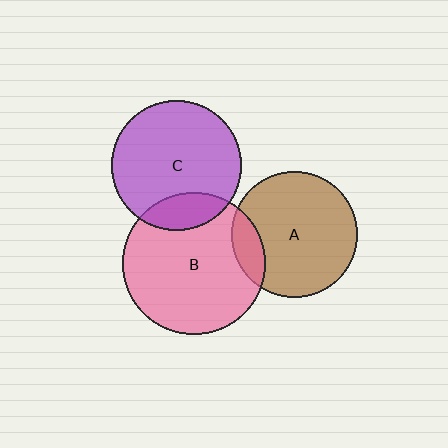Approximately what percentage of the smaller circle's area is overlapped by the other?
Approximately 15%.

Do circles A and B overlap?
Yes.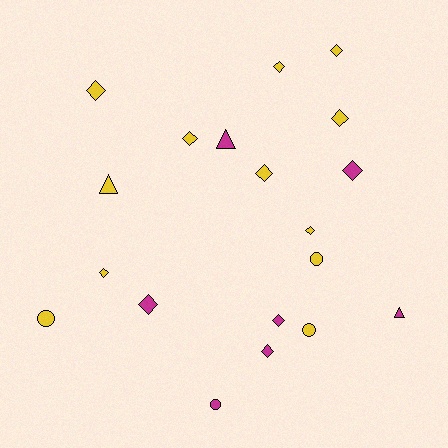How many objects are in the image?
There are 19 objects.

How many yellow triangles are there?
There is 1 yellow triangle.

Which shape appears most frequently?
Diamond, with 12 objects.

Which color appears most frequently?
Yellow, with 12 objects.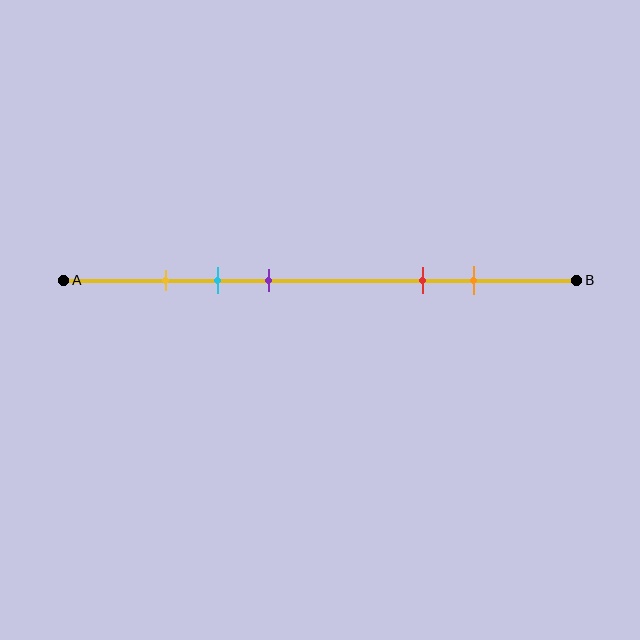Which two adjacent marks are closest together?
The yellow and cyan marks are the closest adjacent pair.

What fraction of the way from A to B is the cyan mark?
The cyan mark is approximately 30% (0.3) of the way from A to B.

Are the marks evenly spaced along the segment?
No, the marks are not evenly spaced.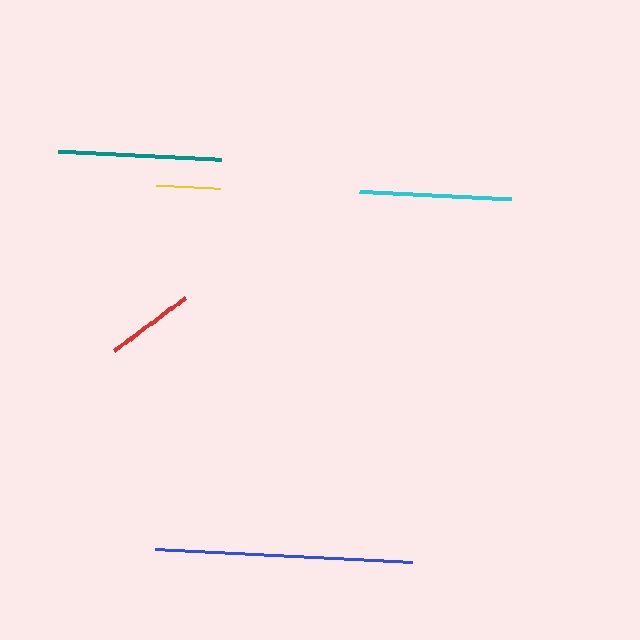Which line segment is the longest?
The blue line is the longest at approximately 257 pixels.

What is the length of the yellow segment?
The yellow segment is approximately 64 pixels long.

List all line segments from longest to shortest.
From longest to shortest: blue, teal, cyan, red, yellow.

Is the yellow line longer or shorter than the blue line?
The blue line is longer than the yellow line.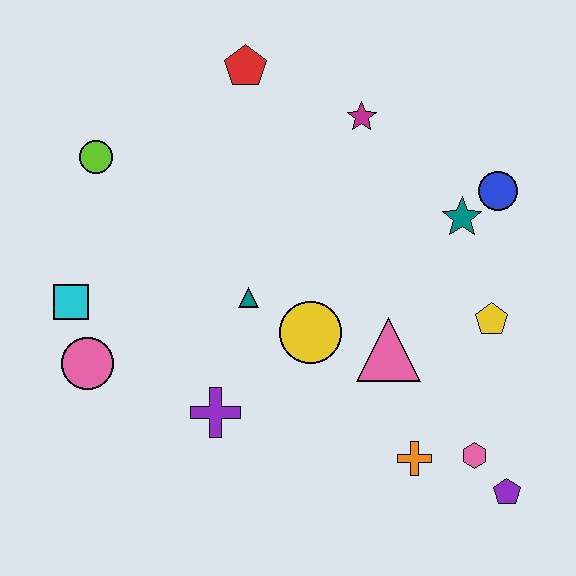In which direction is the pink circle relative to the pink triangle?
The pink circle is to the left of the pink triangle.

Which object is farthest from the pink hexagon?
The lime circle is farthest from the pink hexagon.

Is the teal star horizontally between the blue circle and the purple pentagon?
No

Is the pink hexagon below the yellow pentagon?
Yes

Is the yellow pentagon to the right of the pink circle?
Yes